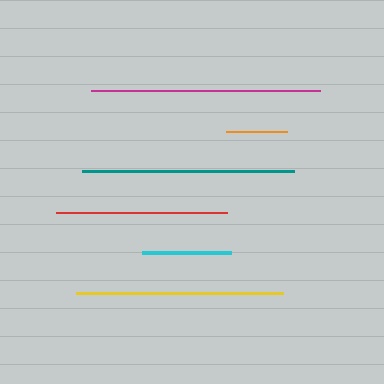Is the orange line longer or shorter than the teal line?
The teal line is longer than the orange line.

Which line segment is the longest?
The magenta line is the longest at approximately 229 pixels.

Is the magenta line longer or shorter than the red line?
The magenta line is longer than the red line.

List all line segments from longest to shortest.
From longest to shortest: magenta, teal, yellow, red, cyan, orange.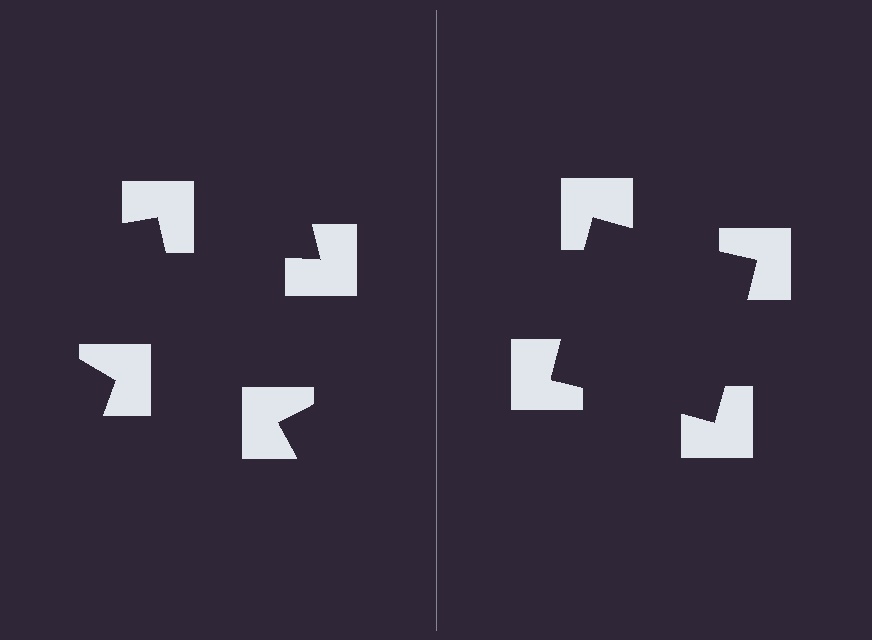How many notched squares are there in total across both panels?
8 — 4 on each side.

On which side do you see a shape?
An illusory square appears on the right side. On the left side the wedge cuts are rotated, so no coherent shape forms.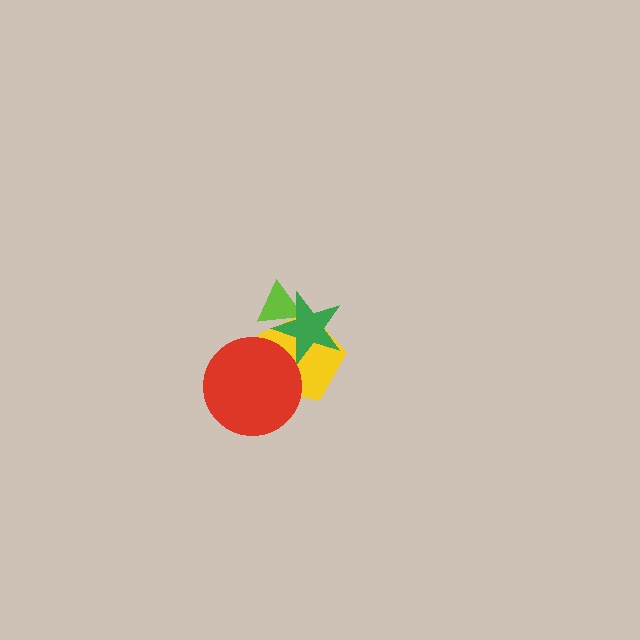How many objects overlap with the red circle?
1 object overlaps with the red circle.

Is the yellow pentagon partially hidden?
Yes, it is partially covered by another shape.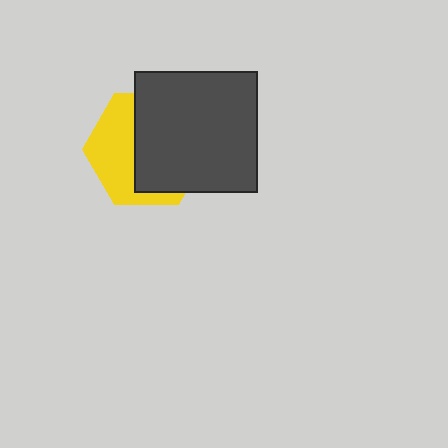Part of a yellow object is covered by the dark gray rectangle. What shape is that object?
It is a hexagon.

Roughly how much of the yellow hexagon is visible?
A small part of it is visible (roughly 42%).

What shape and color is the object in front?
The object in front is a dark gray rectangle.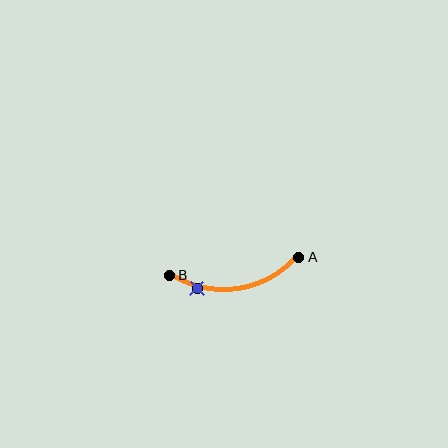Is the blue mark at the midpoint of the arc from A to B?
No. The blue mark lies on the arc but is closer to endpoint B. The arc midpoint would be at the point on the curve equidistant along the arc from both A and B.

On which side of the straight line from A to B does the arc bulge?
The arc bulges below the straight line connecting A and B.